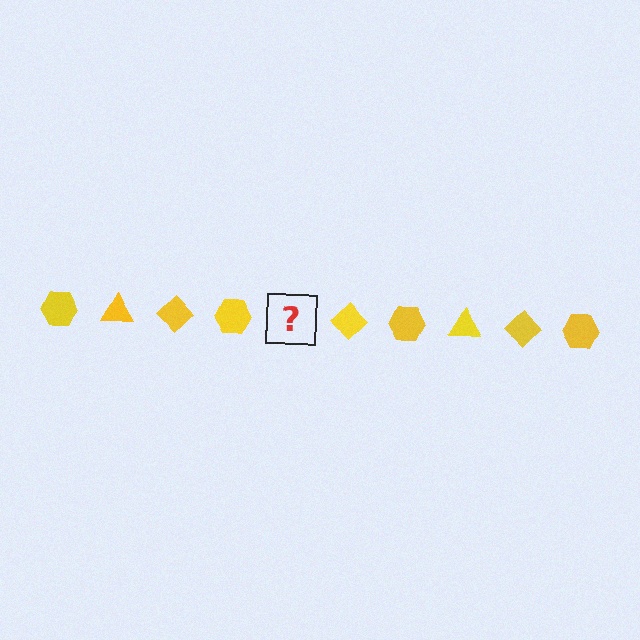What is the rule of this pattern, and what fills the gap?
The rule is that the pattern cycles through hexagon, triangle, diamond shapes in yellow. The gap should be filled with a yellow triangle.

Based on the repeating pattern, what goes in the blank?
The blank should be a yellow triangle.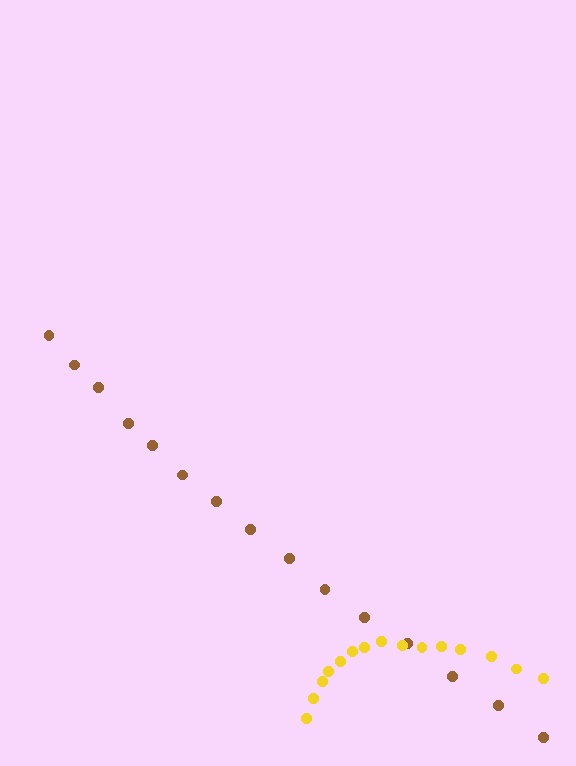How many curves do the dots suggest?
There are 2 distinct paths.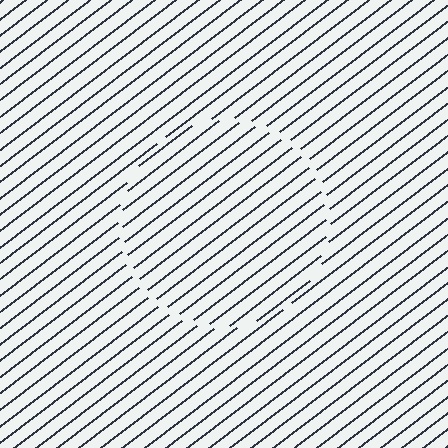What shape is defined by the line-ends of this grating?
An illusory circle. The interior of the shape contains the same grating, shifted by half a period — the contour is defined by the phase discontinuity where line-ends from the inner and outer gratings abut.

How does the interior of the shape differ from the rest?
The interior of the shape contains the same grating, shifted by half a period — the contour is defined by the phase discontinuity where line-ends from the inner and outer gratings abut.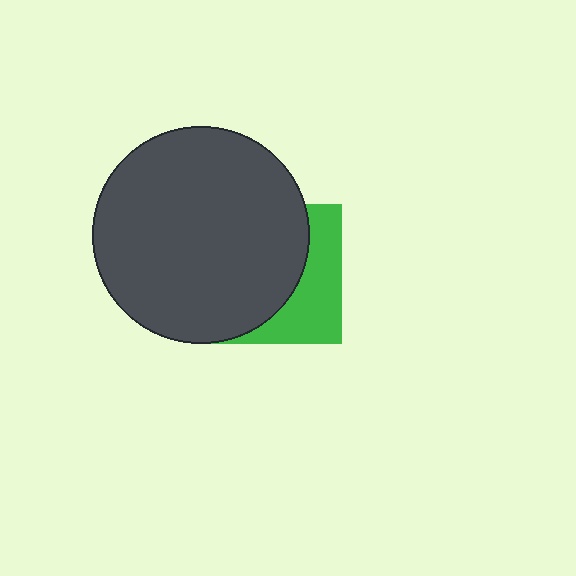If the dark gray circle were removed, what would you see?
You would see the complete green square.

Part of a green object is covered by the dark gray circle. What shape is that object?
It is a square.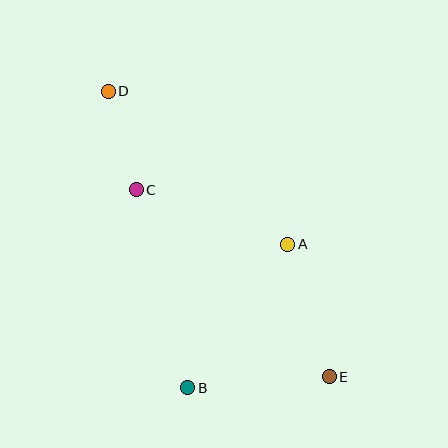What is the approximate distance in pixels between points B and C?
The distance between B and C is approximately 205 pixels.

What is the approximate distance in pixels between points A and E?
The distance between A and E is approximately 139 pixels.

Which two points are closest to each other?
Points C and D are closest to each other.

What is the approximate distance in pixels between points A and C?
The distance between A and C is approximately 161 pixels.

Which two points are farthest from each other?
Points D and E are farthest from each other.